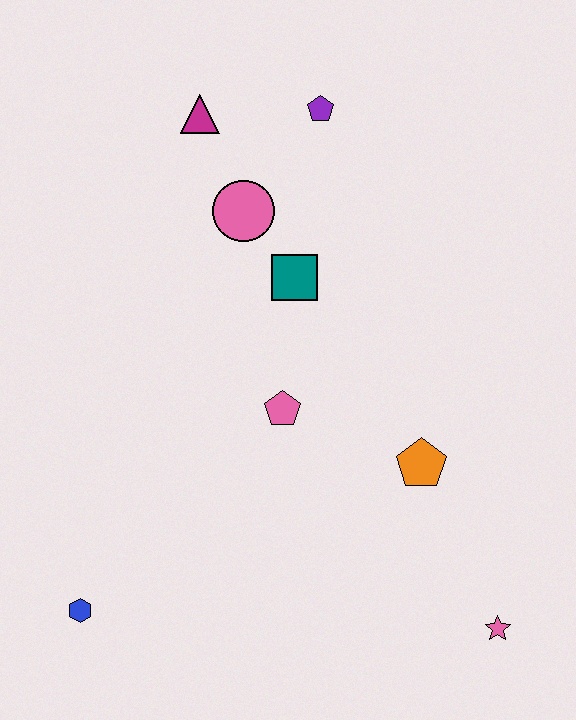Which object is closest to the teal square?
The pink circle is closest to the teal square.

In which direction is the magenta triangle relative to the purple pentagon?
The magenta triangle is to the left of the purple pentagon.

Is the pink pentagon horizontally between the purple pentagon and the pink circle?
Yes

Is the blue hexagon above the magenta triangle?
No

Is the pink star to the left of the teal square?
No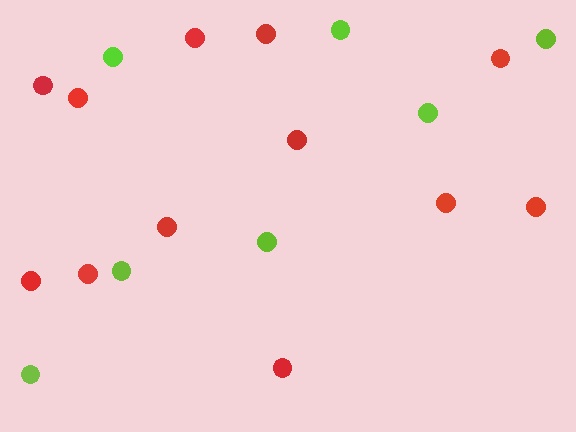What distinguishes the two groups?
There are 2 groups: one group of lime circles (7) and one group of red circles (12).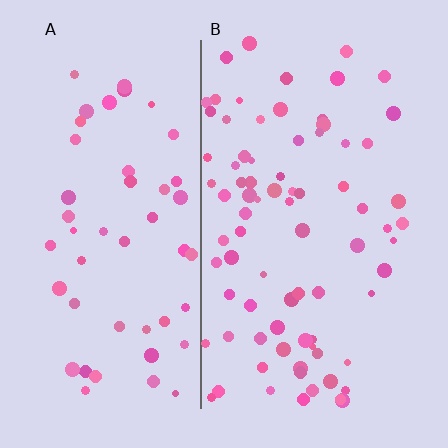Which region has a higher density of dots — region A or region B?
B (the right).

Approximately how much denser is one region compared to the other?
Approximately 1.6× — region B over region A.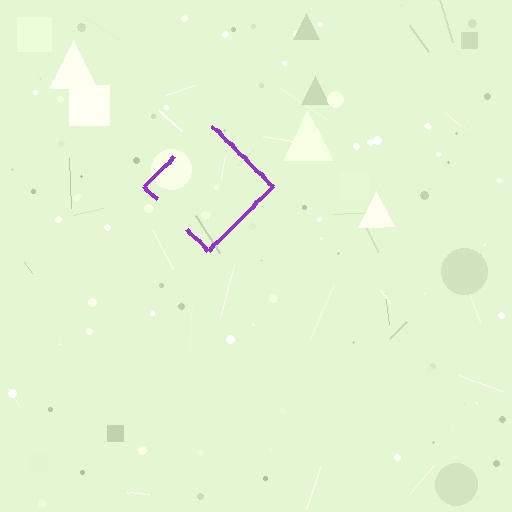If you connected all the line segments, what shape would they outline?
They would outline a diamond.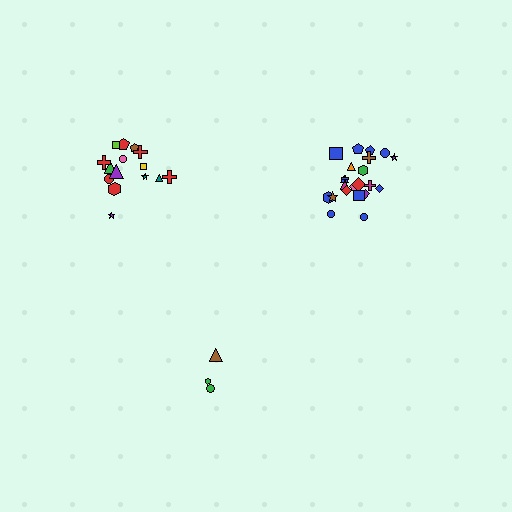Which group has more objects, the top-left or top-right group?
The top-right group.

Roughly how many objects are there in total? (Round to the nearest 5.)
Roughly 40 objects in total.